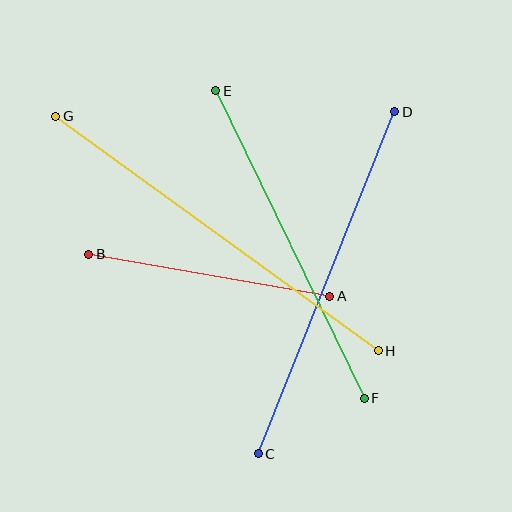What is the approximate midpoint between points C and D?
The midpoint is at approximately (326, 283) pixels.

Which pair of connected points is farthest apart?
Points G and H are farthest apart.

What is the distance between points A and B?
The distance is approximately 245 pixels.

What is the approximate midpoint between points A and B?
The midpoint is at approximately (209, 275) pixels.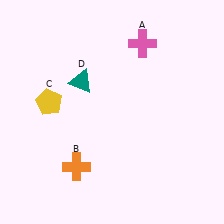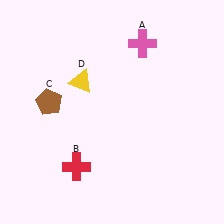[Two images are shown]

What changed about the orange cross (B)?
In Image 1, B is orange. In Image 2, it changed to red.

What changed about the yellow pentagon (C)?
In Image 1, C is yellow. In Image 2, it changed to brown.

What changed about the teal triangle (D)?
In Image 1, D is teal. In Image 2, it changed to yellow.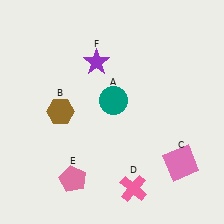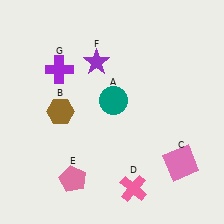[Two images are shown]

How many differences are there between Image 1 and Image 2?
There is 1 difference between the two images.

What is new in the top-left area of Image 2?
A purple cross (G) was added in the top-left area of Image 2.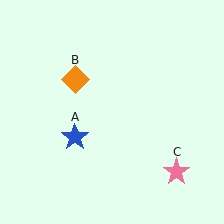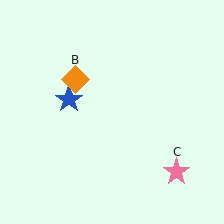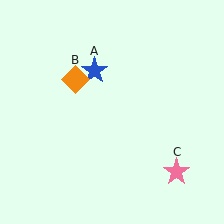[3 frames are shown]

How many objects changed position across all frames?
1 object changed position: blue star (object A).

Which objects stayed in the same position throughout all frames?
Orange diamond (object B) and pink star (object C) remained stationary.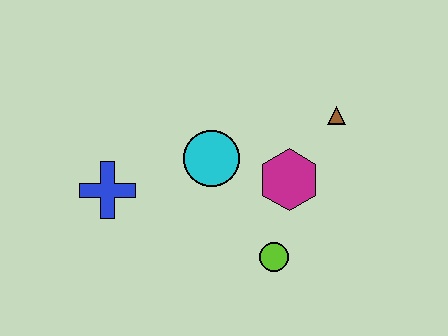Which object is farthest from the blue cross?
The brown triangle is farthest from the blue cross.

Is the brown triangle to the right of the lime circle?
Yes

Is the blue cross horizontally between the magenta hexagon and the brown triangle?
No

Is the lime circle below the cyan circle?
Yes